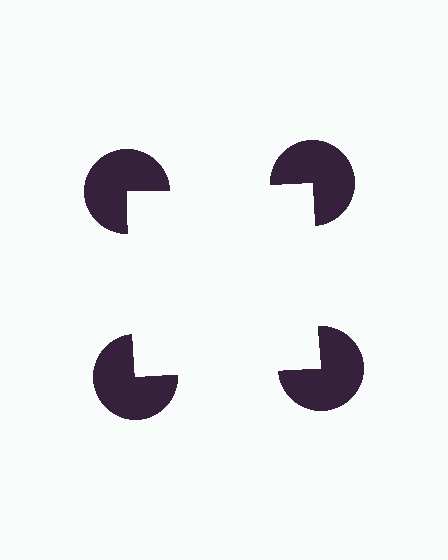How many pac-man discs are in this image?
There are 4 — one at each vertex of the illusory square.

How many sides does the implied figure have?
4 sides.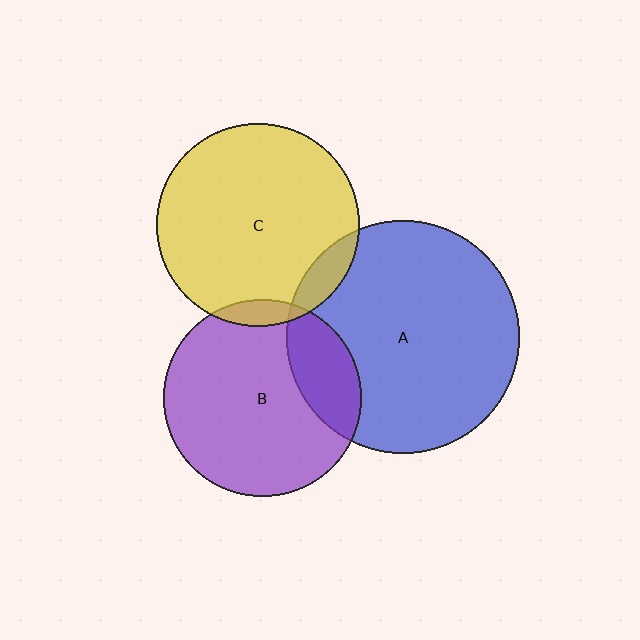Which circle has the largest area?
Circle A (blue).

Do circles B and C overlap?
Yes.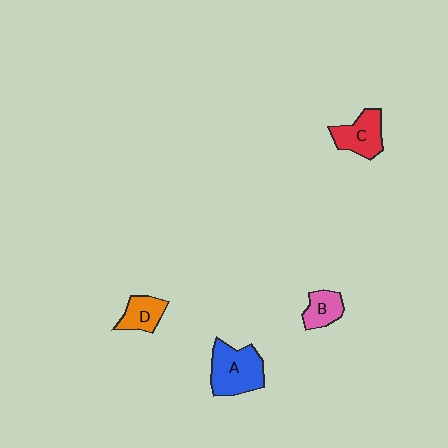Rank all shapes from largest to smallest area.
From largest to smallest: A (blue), C (red), D (orange), B (pink).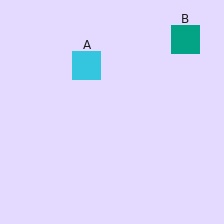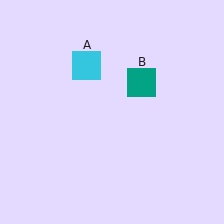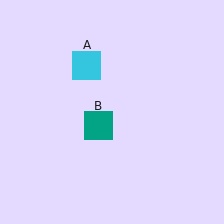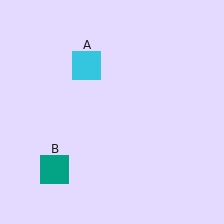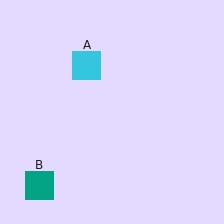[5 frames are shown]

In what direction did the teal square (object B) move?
The teal square (object B) moved down and to the left.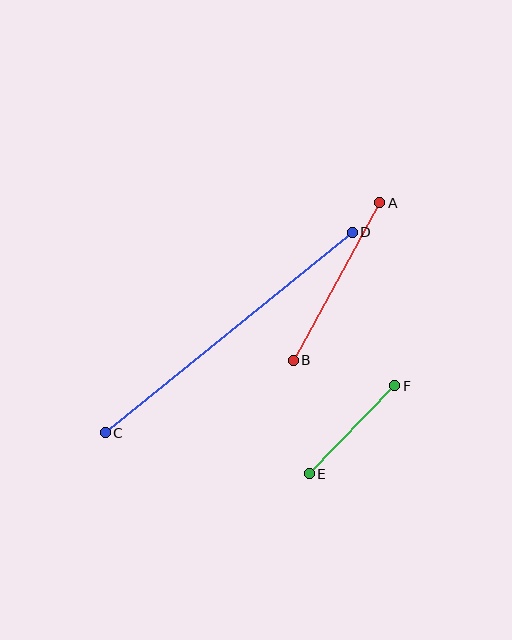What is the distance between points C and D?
The distance is approximately 318 pixels.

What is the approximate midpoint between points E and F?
The midpoint is at approximately (352, 430) pixels.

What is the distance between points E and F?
The distance is approximately 123 pixels.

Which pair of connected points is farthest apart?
Points C and D are farthest apart.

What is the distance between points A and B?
The distance is approximately 180 pixels.